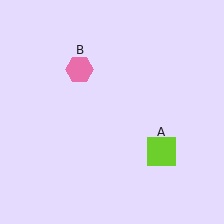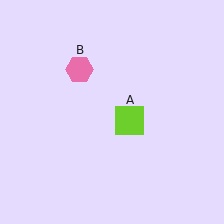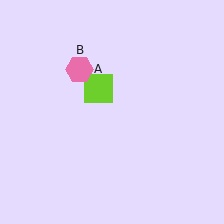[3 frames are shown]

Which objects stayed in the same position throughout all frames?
Pink hexagon (object B) remained stationary.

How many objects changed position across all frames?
1 object changed position: lime square (object A).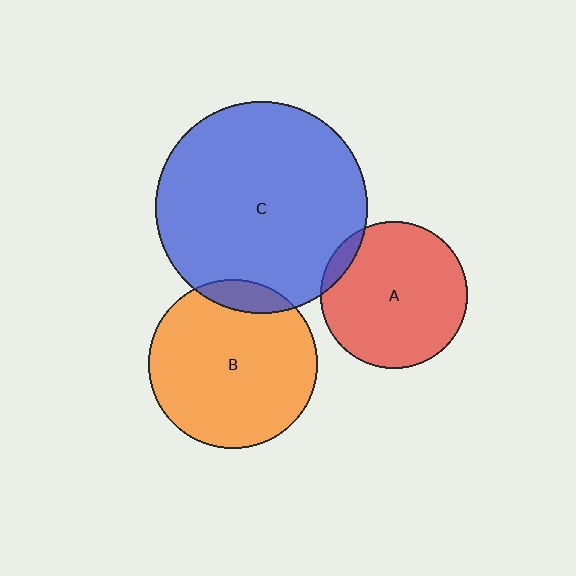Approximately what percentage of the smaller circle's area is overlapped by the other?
Approximately 10%.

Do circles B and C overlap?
Yes.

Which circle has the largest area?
Circle C (blue).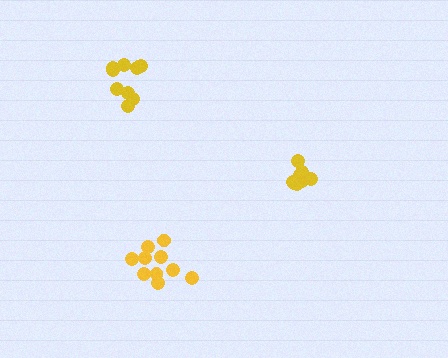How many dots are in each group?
Group 1: 10 dots, Group 2: 8 dots, Group 3: 10 dots (28 total).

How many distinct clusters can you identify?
There are 3 distinct clusters.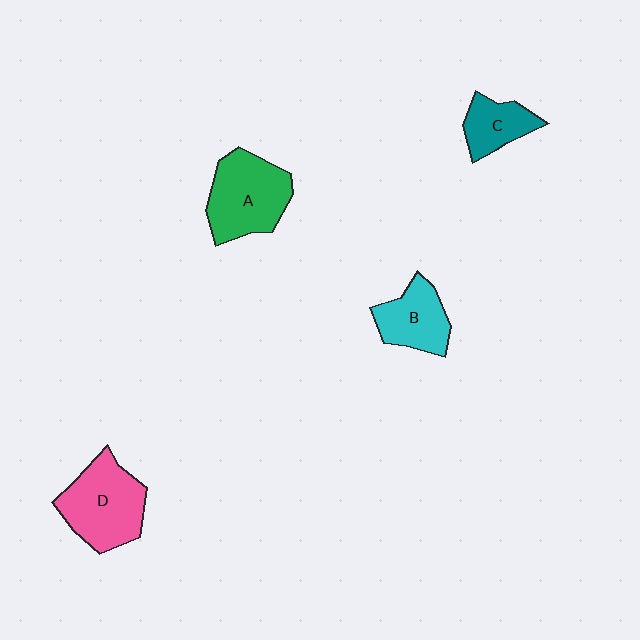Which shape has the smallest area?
Shape C (teal).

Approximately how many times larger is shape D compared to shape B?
Approximately 1.5 times.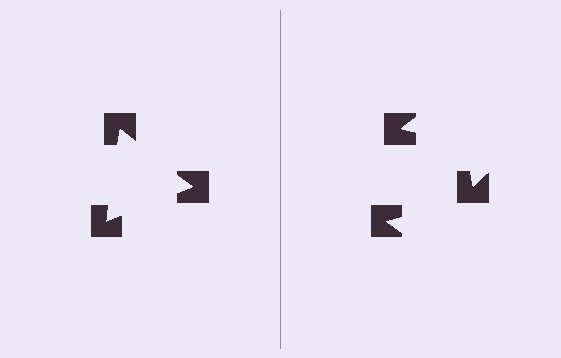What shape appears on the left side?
An illusory triangle.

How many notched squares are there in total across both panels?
6 — 3 on each side.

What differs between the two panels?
The notched squares are positioned identically on both sides; only the wedge orientations differ. On the left they align to a triangle; on the right they are misaligned.